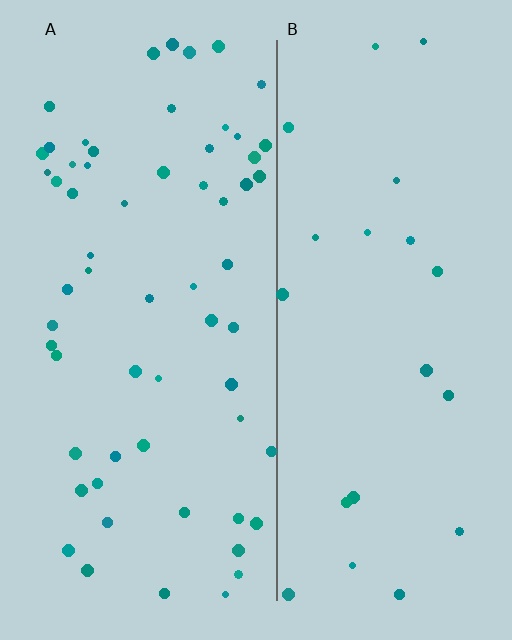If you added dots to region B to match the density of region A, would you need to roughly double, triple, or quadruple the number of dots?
Approximately triple.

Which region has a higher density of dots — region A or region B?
A (the left).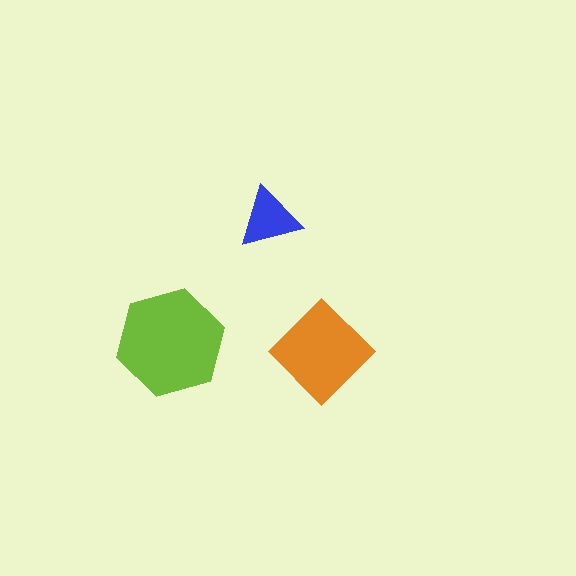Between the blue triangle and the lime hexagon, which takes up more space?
The lime hexagon.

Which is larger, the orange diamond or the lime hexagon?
The lime hexagon.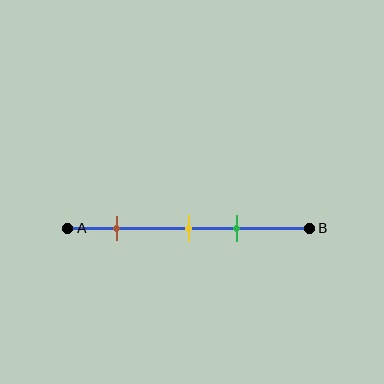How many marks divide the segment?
There are 3 marks dividing the segment.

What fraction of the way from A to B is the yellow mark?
The yellow mark is approximately 50% (0.5) of the way from A to B.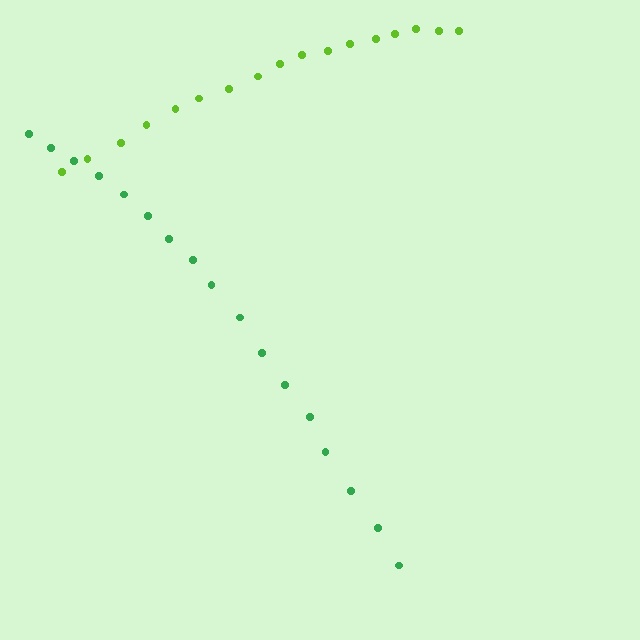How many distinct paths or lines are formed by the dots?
There are 2 distinct paths.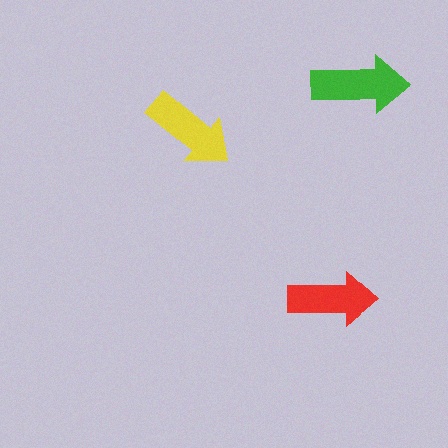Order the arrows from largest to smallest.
the green one, the yellow one, the red one.